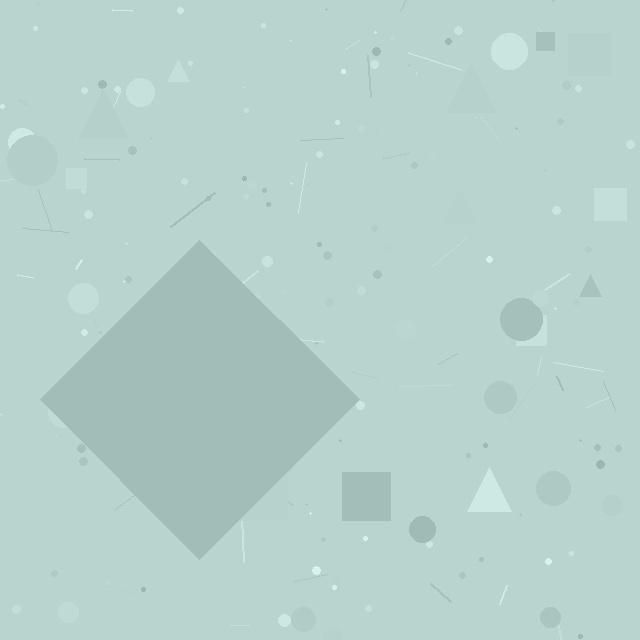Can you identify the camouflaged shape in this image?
The camouflaged shape is a diamond.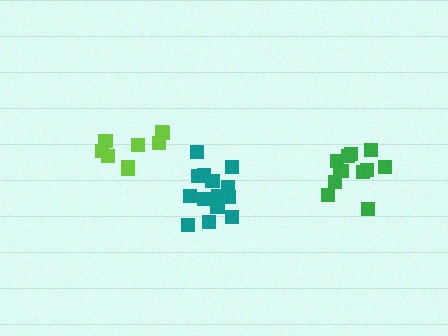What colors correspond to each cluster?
The clusters are colored: lime, teal, green.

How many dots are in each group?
Group 1: 9 dots, Group 2: 14 dots, Group 3: 12 dots (35 total).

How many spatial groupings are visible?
There are 3 spatial groupings.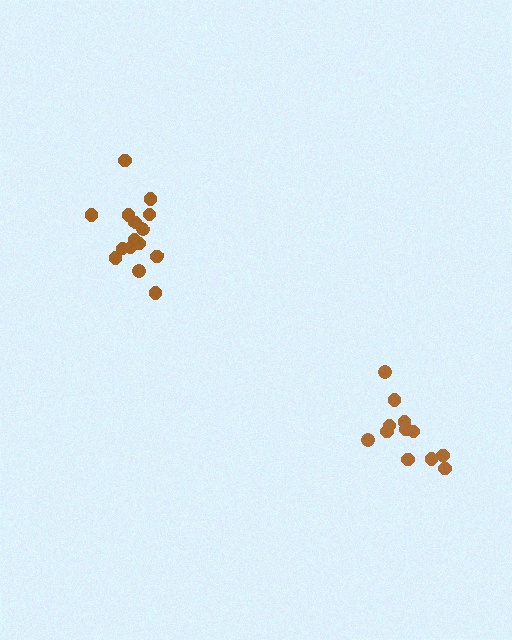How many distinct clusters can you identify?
There are 2 distinct clusters.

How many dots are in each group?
Group 1: 12 dots, Group 2: 15 dots (27 total).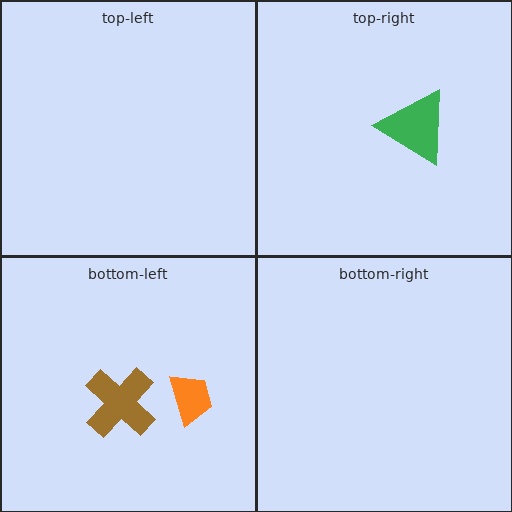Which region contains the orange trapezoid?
The bottom-left region.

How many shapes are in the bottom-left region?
2.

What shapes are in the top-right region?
The green triangle.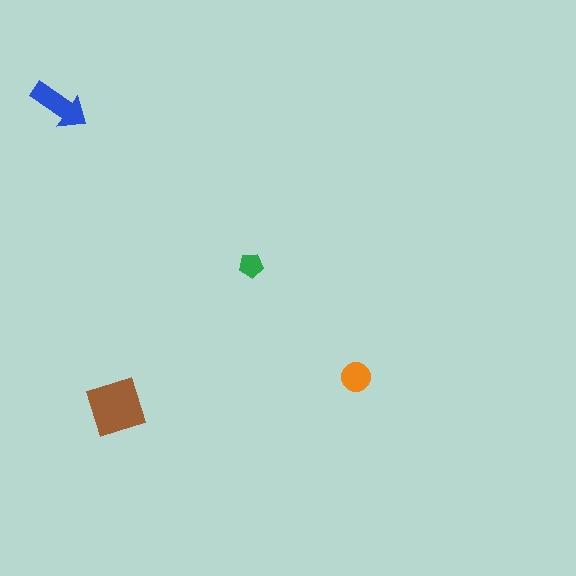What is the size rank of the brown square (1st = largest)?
1st.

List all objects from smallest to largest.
The green pentagon, the orange circle, the blue arrow, the brown square.